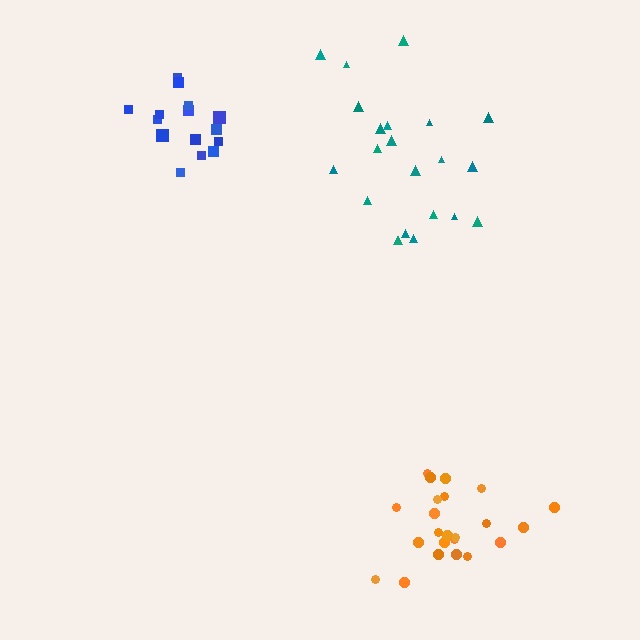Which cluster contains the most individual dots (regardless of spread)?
Orange (23).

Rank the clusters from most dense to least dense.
blue, orange, teal.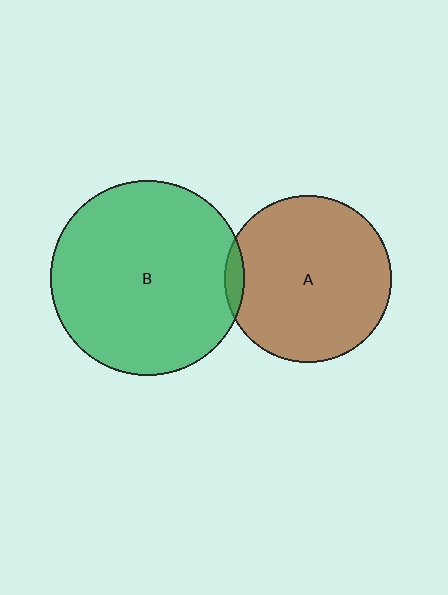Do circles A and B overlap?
Yes.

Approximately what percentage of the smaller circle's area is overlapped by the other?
Approximately 5%.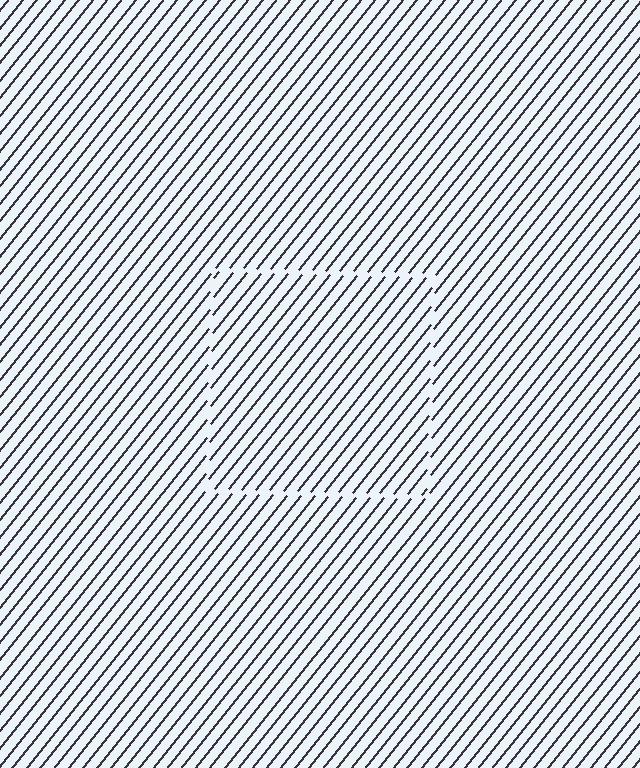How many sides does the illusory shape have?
4 sides — the line-ends trace a square.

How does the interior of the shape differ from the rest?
The interior of the shape contains the same grating, shifted by half a period — the contour is defined by the phase discontinuity where line-ends from the inner and outer gratings abut.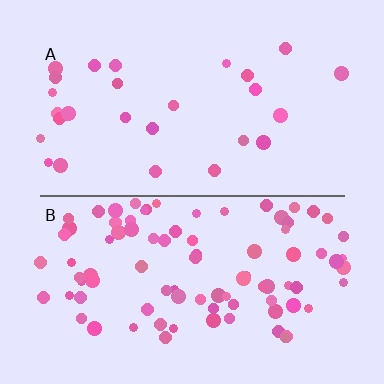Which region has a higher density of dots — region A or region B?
B (the bottom).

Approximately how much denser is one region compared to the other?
Approximately 3.2× — region B over region A.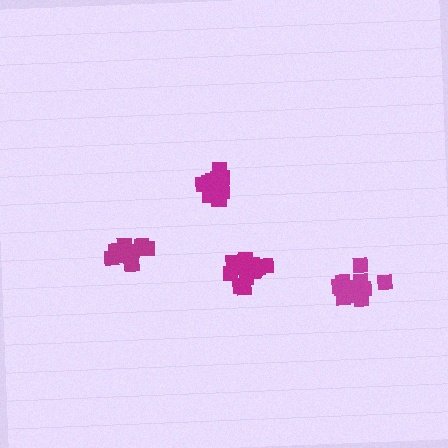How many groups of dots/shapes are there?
There are 4 groups.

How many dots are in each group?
Group 1: 12 dots, Group 2: 14 dots, Group 3: 17 dots, Group 4: 16 dots (59 total).